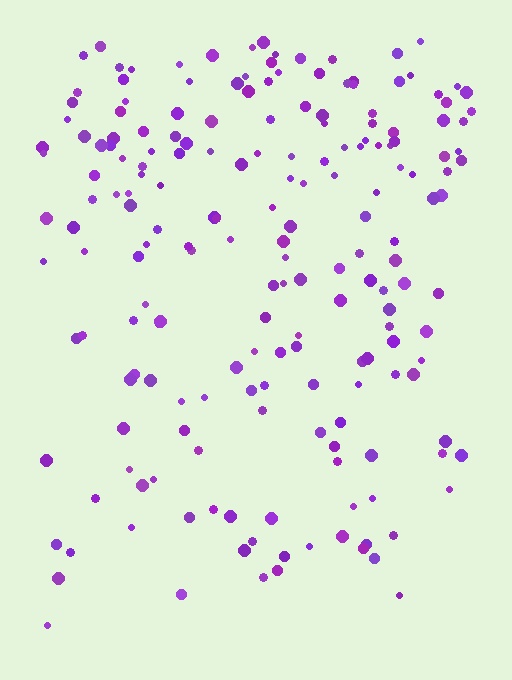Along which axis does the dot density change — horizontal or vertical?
Vertical.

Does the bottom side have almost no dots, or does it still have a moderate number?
Still a moderate number, just noticeably fewer than the top.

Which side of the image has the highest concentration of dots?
The top.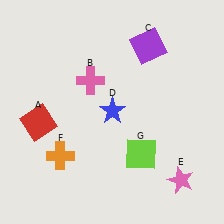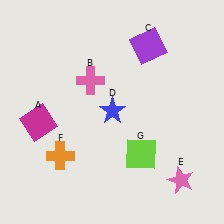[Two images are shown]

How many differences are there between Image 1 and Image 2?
There is 1 difference between the two images.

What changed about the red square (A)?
In Image 1, A is red. In Image 2, it changed to magenta.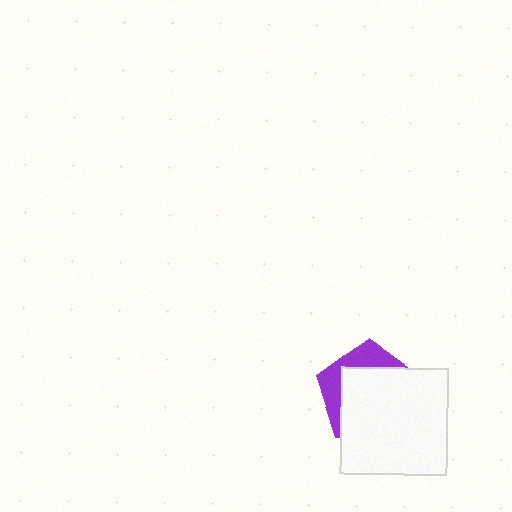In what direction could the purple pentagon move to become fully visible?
The purple pentagon could move toward the upper-left. That would shift it out from behind the white square entirely.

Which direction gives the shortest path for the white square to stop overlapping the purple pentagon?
Moving toward the lower-right gives the shortest separation.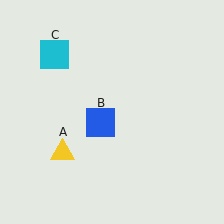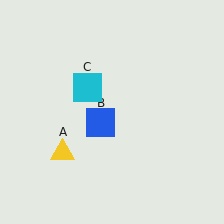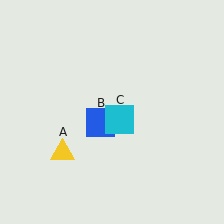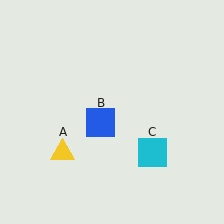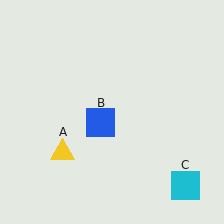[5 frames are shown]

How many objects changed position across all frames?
1 object changed position: cyan square (object C).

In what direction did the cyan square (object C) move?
The cyan square (object C) moved down and to the right.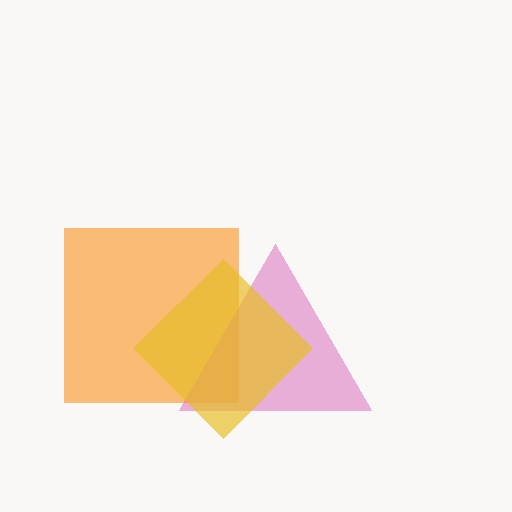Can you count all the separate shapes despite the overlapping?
Yes, there are 3 separate shapes.